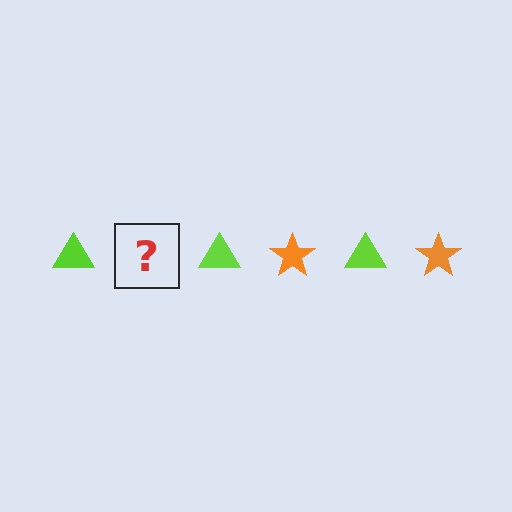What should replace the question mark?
The question mark should be replaced with an orange star.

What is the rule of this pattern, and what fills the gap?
The rule is that the pattern alternates between lime triangle and orange star. The gap should be filled with an orange star.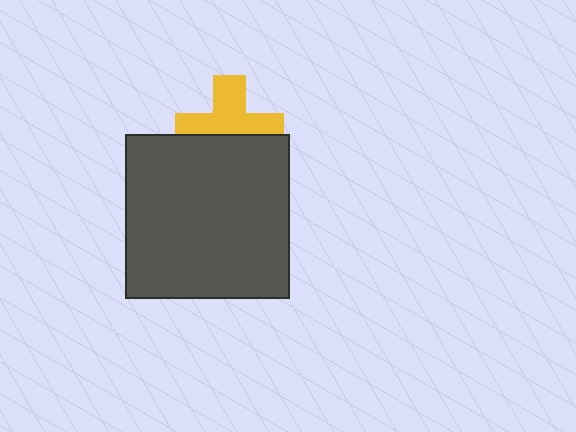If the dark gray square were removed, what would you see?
You would see the complete yellow cross.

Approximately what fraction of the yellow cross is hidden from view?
Roughly 43% of the yellow cross is hidden behind the dark gray square.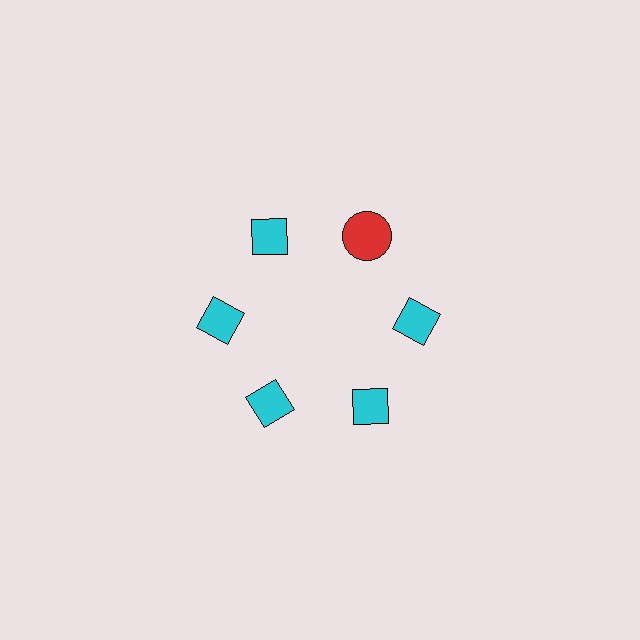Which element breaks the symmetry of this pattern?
The red circle at roughly the 1 o'clock position breaks the symmetry. All other shapes are cyan diamonds.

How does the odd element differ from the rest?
It differs in both color (red instead of cyan) and shape (circle instead of diamond).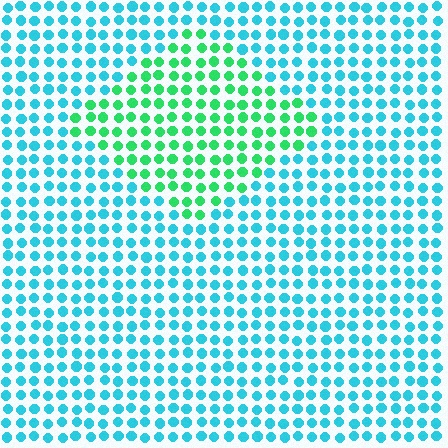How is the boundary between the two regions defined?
The boundary is defined purely by a slight shift in hue (about 47 degrees). Spacing, size, and orientation are identical on both sides.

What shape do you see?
I see a diamond.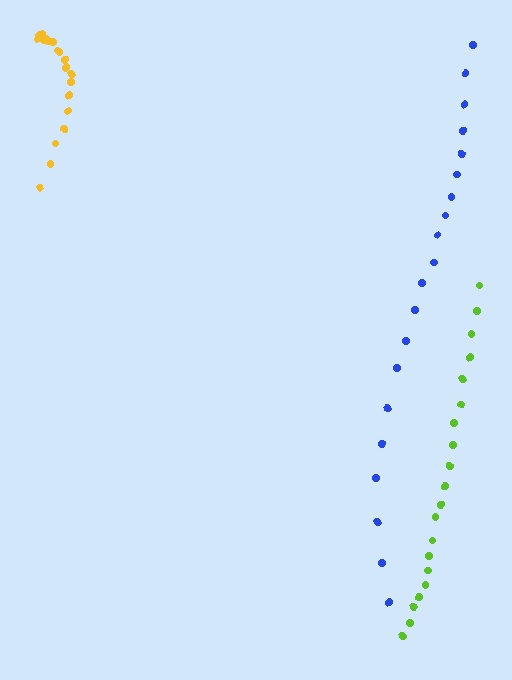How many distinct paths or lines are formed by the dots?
There are 3 distinct paths.